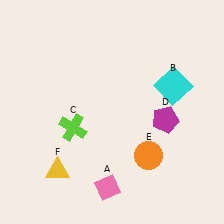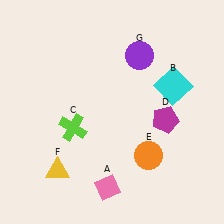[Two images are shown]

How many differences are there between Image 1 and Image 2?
There is 1 difference between the two images.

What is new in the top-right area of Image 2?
A purple circle (G) was added in the top-right area of Image 2.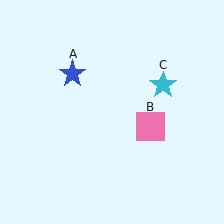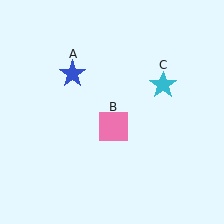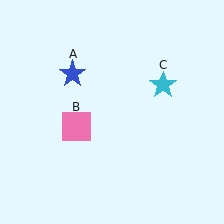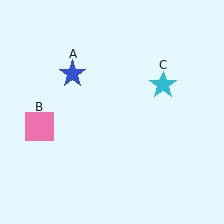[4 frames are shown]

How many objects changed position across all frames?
1 object changed position: pink square (object B).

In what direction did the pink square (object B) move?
The pink square (object B) moved left.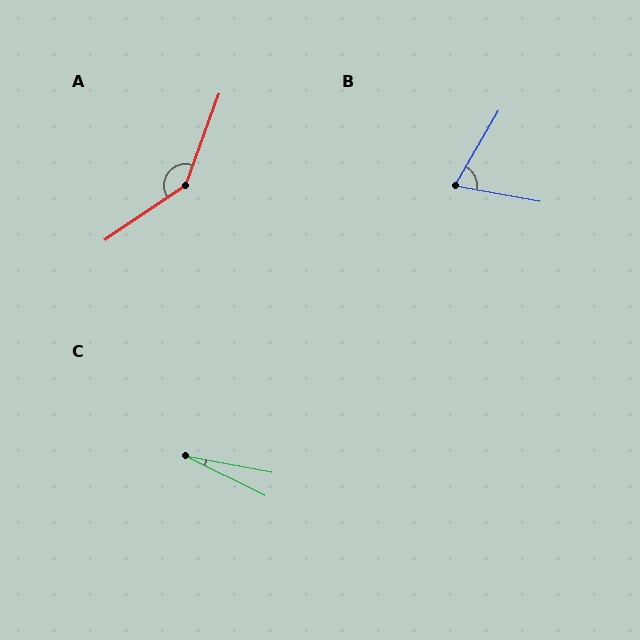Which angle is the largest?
A, at approximately 144 degrees.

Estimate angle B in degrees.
Approximately 70 degrees.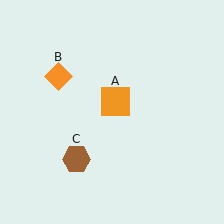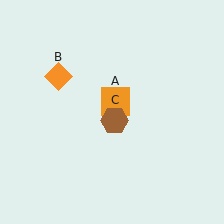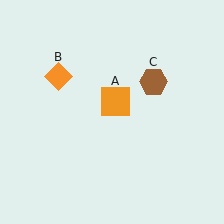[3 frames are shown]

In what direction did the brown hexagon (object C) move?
The brown hexagon (object C) moved up and to the right.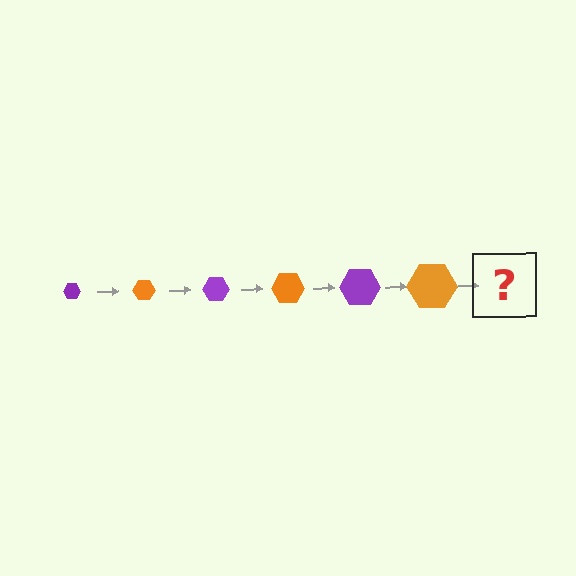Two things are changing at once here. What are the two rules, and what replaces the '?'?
The two rules are that the hexagon grows larger each step and the color cycles through purple and orange. The '?' should be a purple hexagon, larger than the previous one.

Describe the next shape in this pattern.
It should be a purple hexagon, larger than the previous one.